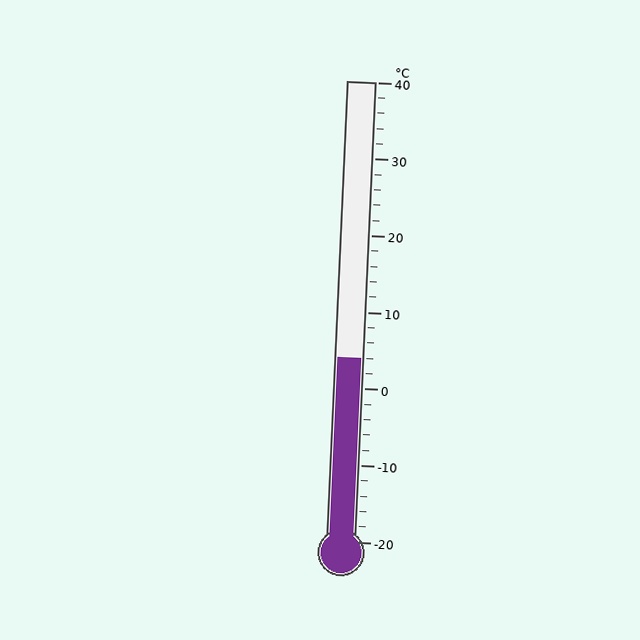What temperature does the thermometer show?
The thermometer shows approximately 4°C.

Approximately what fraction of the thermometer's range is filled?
The thermometer is filled to approximately 40% of its range.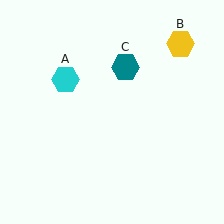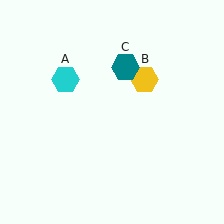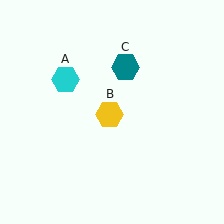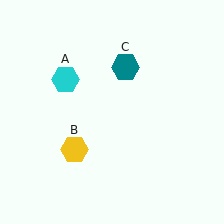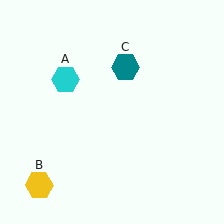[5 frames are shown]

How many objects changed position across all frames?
1 object changed position: yellow hexagon (object B).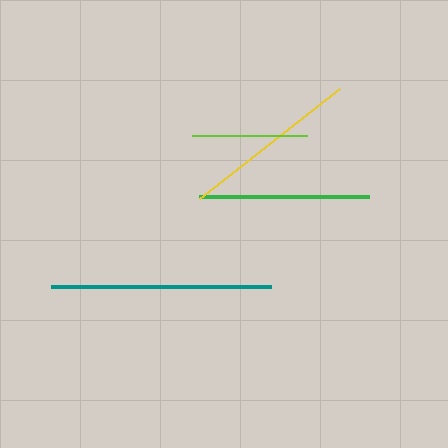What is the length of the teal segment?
The teal segment is approximately 220 pixels long.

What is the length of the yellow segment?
The yellow segment is approximately 178 pixels long.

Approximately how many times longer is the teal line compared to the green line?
The teal line is approximately 1.3 times the length of the green line.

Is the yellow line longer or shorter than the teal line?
The teal line is longer than the yellow line.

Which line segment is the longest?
The teal line is the longest at approximately 220 pixels.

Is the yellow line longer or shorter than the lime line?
The yellow line is longer than the lime line.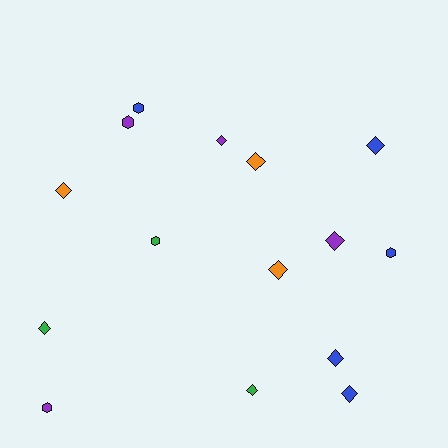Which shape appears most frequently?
Diamond, with 10 objects.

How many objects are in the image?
There are 15 objects.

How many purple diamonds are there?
There are 2 purple diamonds.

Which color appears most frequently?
Blue, with 5 objects.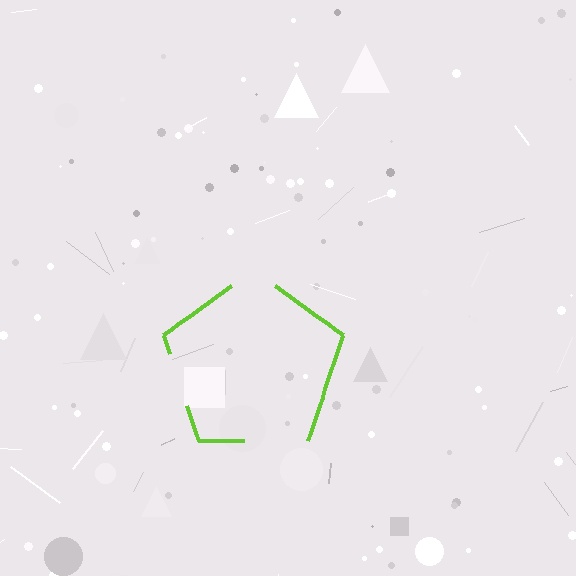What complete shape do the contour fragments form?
The contour fragments form a pentagon.